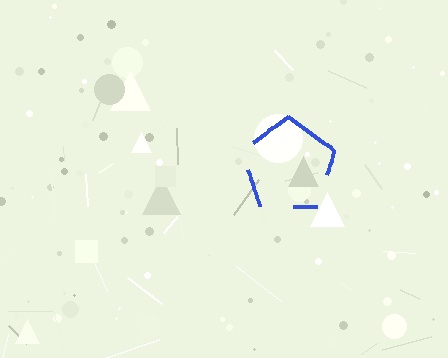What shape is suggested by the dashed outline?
The dashed outline suggests a pentagon.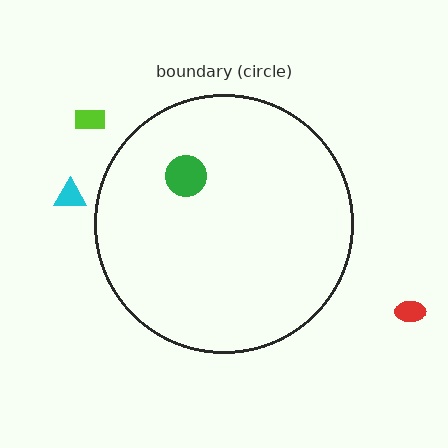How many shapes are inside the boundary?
1 inside, 3 outside.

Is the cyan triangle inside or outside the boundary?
Outside.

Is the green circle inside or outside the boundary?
Inside.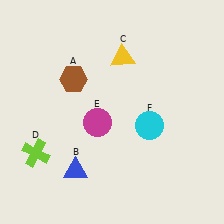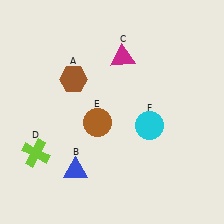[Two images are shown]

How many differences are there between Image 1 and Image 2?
There are 2 differences between the two images.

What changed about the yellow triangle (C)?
In Image 1, C is yellow. In Image 2, it changed to magenta.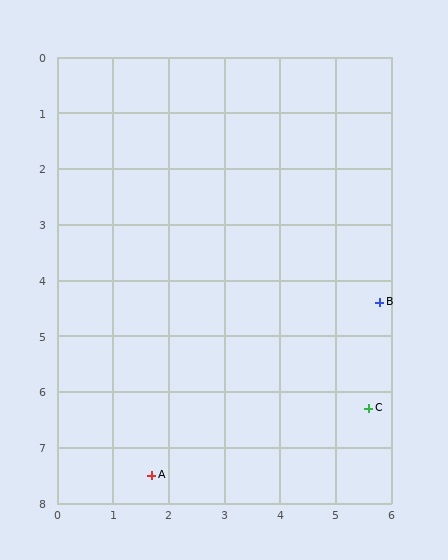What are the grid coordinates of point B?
Point B is at approximately (5.8, 4.4).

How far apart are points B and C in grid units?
Points B and C are about 1.9 grid units apart.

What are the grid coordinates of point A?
Point A is at approximately (1.7, 7.5).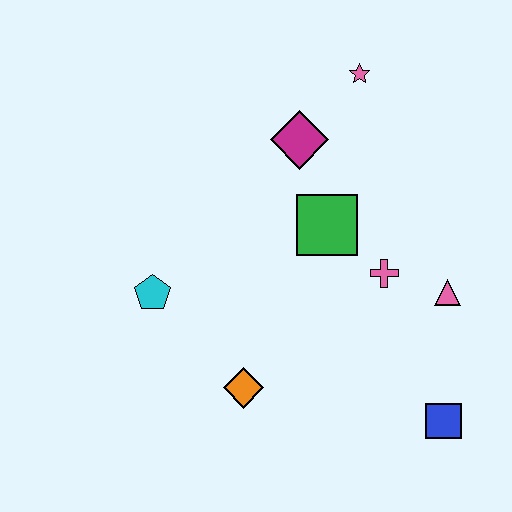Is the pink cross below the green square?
Yes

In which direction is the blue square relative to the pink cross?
The blue square is below the pink cross.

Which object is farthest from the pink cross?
The cyan pentagon is farthest from the pink cross.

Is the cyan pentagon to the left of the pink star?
Yes